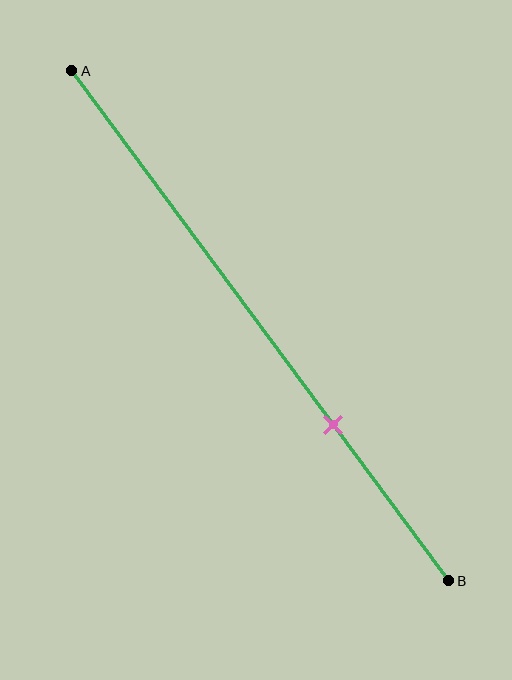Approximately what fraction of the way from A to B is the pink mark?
The pink mark is approximately 70% of the way from A to B.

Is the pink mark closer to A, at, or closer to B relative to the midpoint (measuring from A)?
The pink mark is closer to point B than the midpoint of segment AB.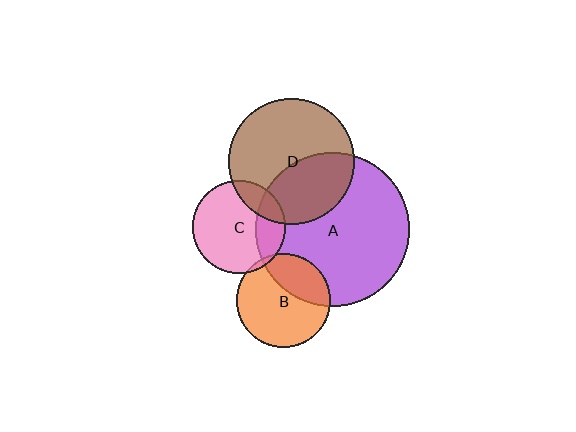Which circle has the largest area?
Circle A (purple).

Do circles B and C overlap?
Yes.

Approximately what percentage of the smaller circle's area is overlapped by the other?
Approximately 5%.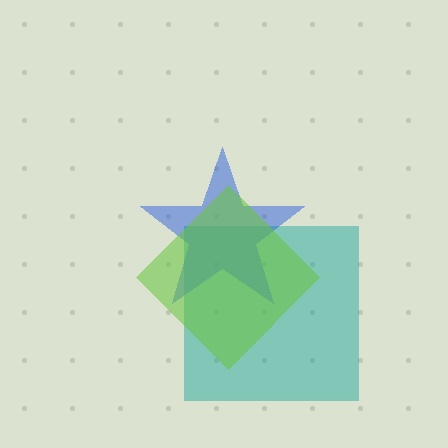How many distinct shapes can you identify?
There are 3 distinct shapes: a teal square, a blue star, a lime diamond.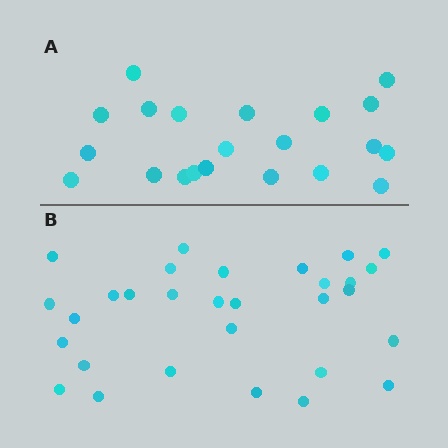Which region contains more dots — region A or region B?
Region B (the bottom region) has more dots.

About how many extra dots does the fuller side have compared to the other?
Region B has roughly 8 or so more dots than region A.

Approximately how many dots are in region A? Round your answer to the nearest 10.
About 20 dots. (The exact count is 21, which rounds to 20.)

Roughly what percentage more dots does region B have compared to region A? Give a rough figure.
About 45% more.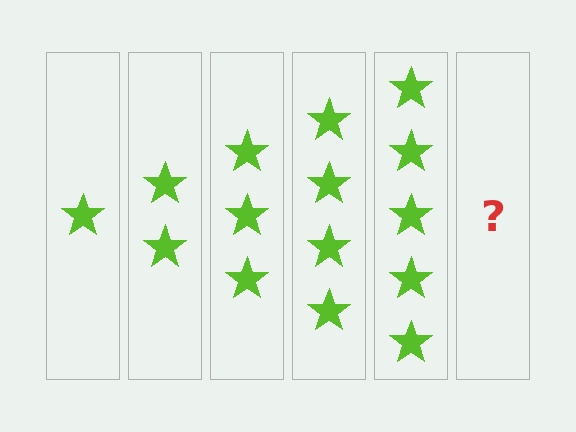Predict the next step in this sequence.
The next step is 6 stars.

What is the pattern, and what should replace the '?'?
The pattern is that each step adds one more star. The '?' should be 6 stars.